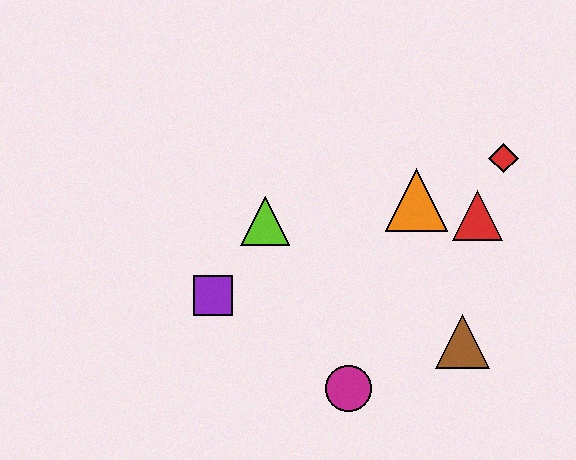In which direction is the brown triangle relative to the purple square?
The brown triangle is to the right of the purple square.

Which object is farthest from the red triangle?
The purple square is farthest from the red triangle.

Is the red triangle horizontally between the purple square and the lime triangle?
No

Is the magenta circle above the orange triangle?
No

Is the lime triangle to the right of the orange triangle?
No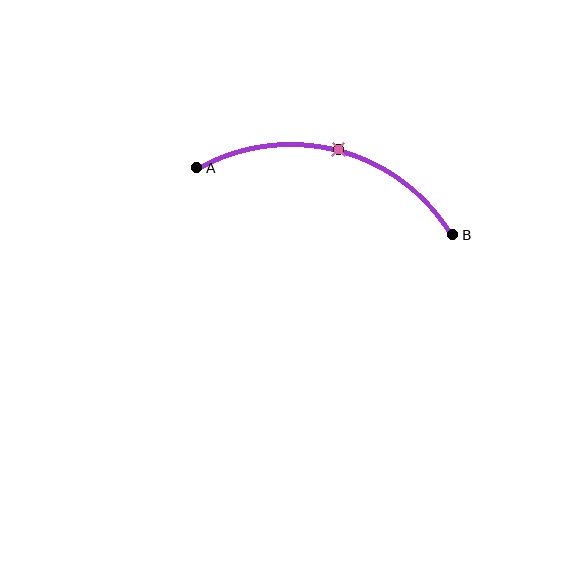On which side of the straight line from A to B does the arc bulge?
The arc bulges above the straight line connecting A and B.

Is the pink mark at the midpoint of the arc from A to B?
Yes. The pink mark lies on the arc at equal arc-length from both A and B — it is the arc midpoint.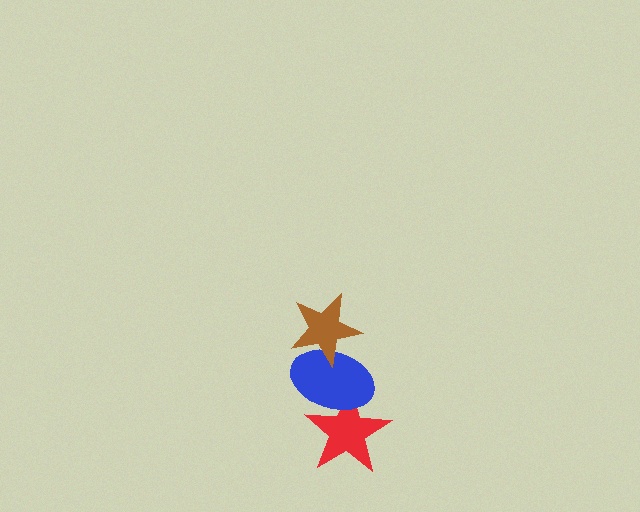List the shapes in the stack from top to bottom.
From top to bottom: the brown star, the blue ellipse, the red star.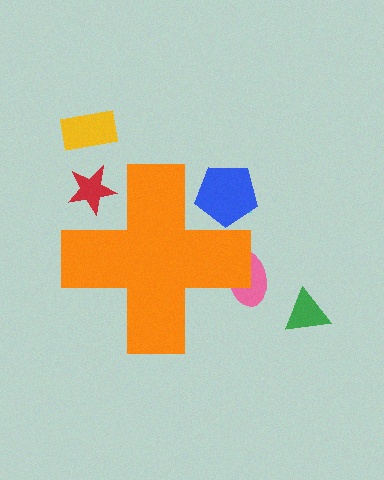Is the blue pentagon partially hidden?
Yes, the blue pentagon is partially hidden behind the orange cross.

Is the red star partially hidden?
Yes, the red star is partially hidden behind the orange cross.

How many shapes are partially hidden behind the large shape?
4 shapes are partially hidden.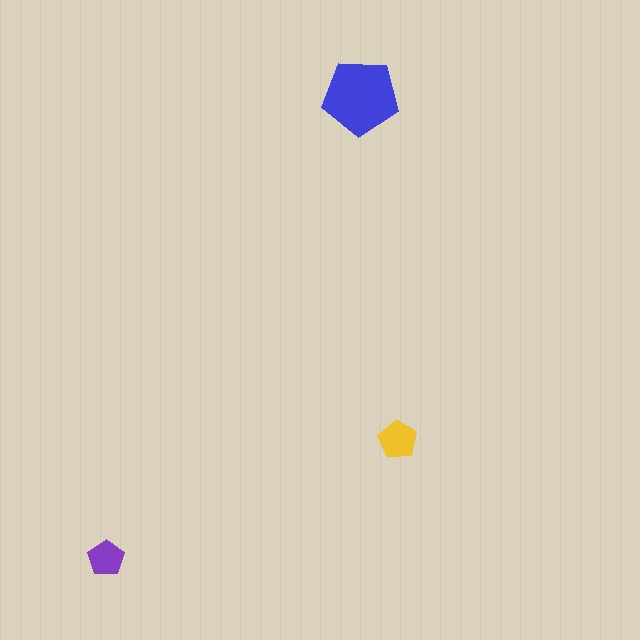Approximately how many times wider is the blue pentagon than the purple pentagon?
About 2 times wider.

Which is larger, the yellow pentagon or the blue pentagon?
The blue one.